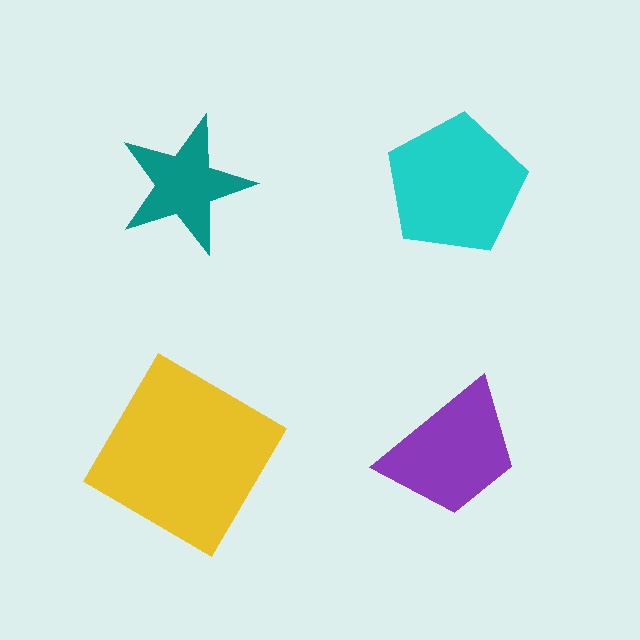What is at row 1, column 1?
A teal star.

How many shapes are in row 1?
2 shapes.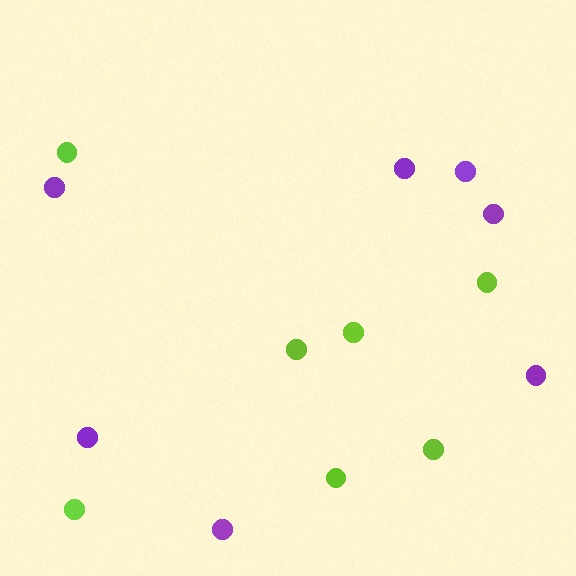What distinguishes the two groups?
There are 2 groups: one group of lime circles (7) and one group of purple circles (7).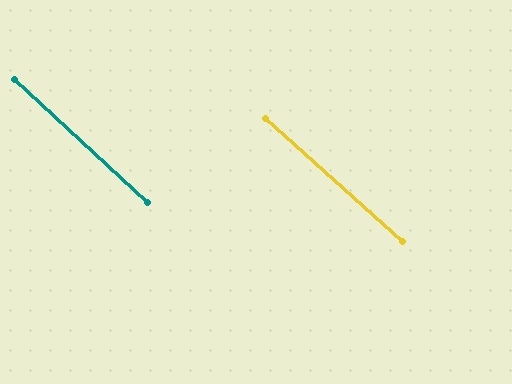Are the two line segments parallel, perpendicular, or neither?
Parallel — their directions differ by only 0.7°.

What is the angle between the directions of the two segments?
Approximately 1 degree.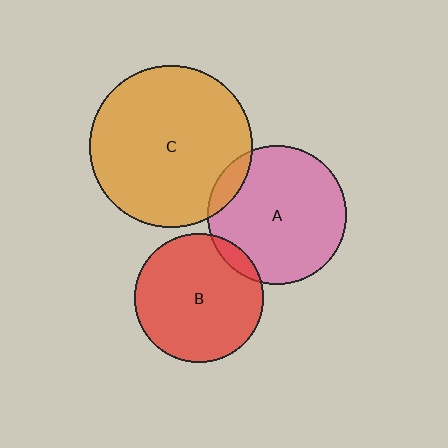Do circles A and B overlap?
Yes.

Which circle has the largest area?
Circle C (orange).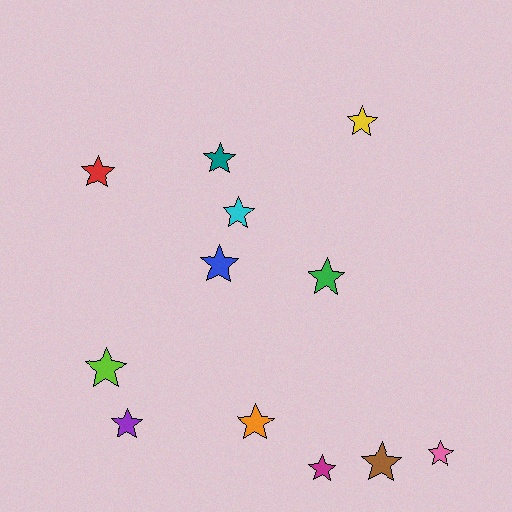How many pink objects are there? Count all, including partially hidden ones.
There is 1 pink object.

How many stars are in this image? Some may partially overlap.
There are 12 stars.